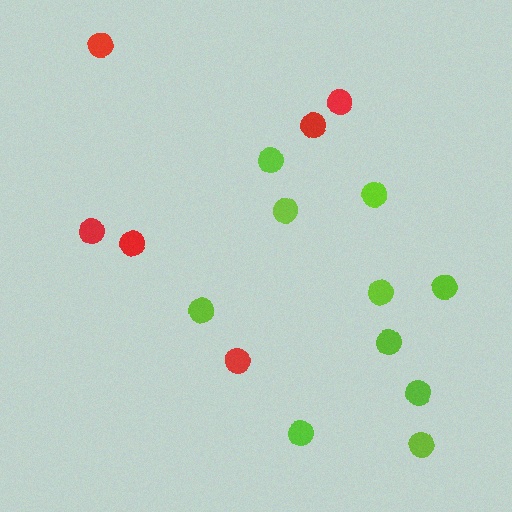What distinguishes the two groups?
There are 2 groups: one group of lime circles (10) and one group of red circles (6).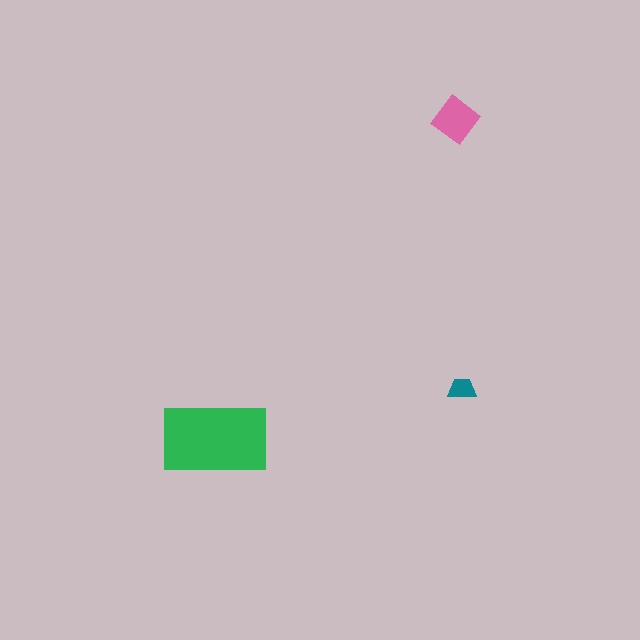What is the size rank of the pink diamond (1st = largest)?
2nd.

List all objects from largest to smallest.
The green rectangle, the pink diamond, the teal trapezoid.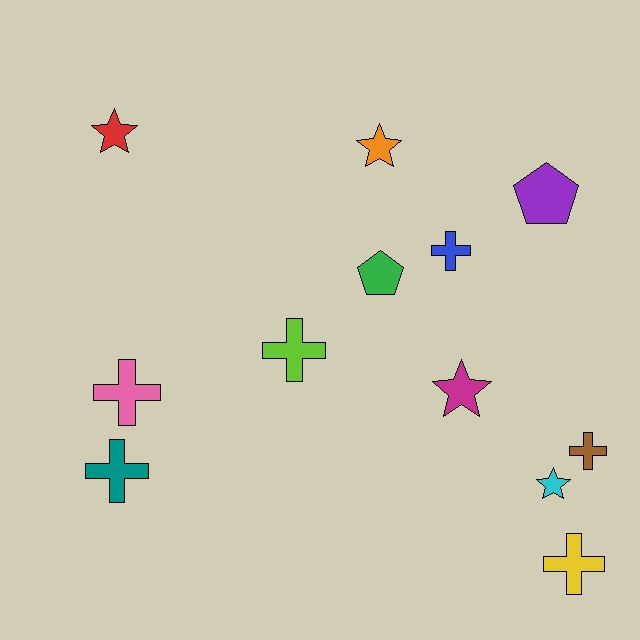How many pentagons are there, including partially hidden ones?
There are 2 pentagons.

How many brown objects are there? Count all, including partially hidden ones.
There is 1 brown object.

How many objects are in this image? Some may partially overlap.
There are 12 objects.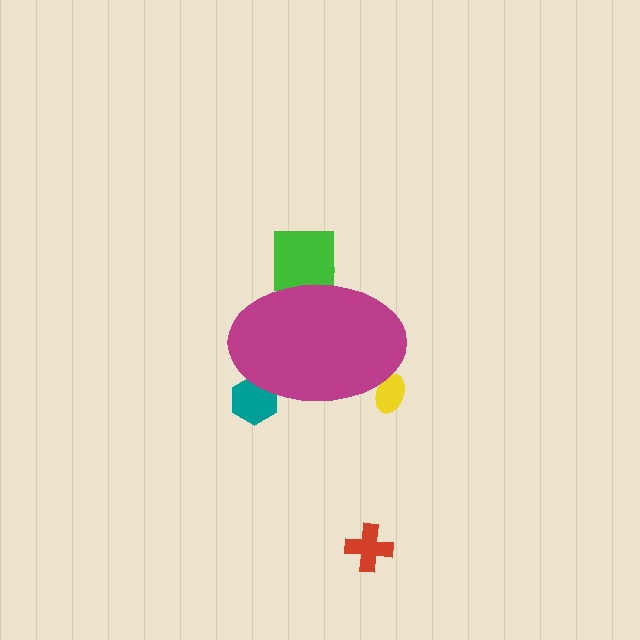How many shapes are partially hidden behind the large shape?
4 shapes are partially hidden.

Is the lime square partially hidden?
Yes, the lime square is partially hidden behind the magenta ellipse.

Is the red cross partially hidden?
No, the red cross is fully visible.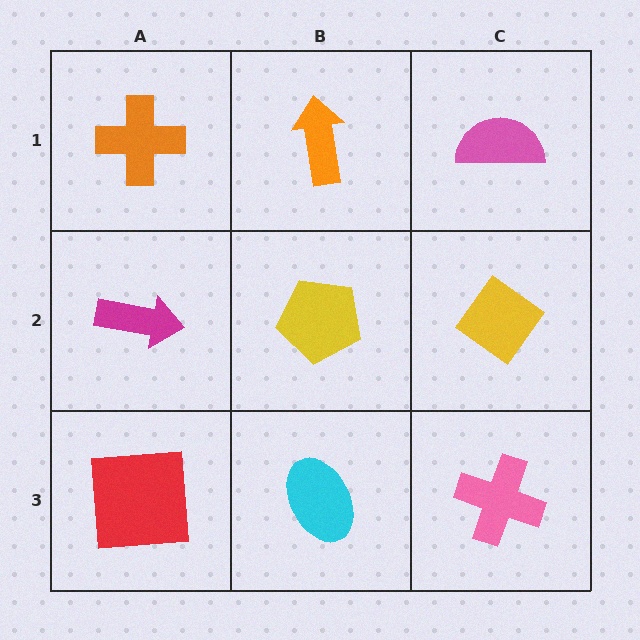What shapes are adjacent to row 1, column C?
A yellow diamond (row 2, column C), an orange arrow (row 1, column B).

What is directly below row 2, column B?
A cyan ellipse.